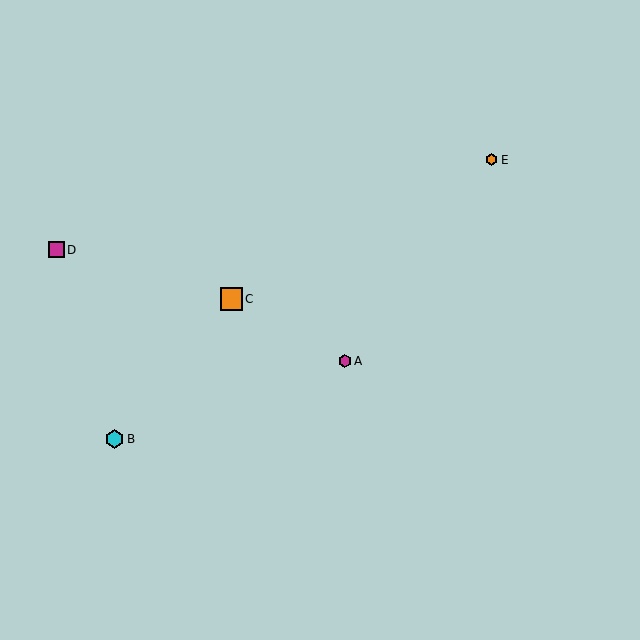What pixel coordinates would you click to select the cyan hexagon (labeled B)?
Click at (115, 439) to select the cyan hexagon B.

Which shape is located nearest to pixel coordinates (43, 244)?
The magenta square (labeled D) at (57, 250) is nearest to that location.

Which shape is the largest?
The orange square (labeled C) is the largest.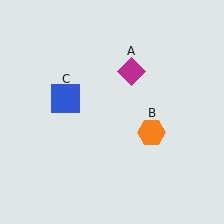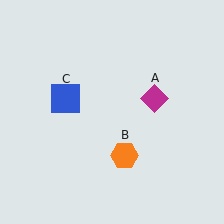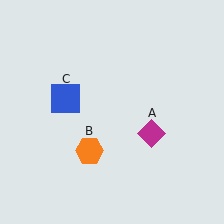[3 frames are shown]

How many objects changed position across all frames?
2 objects changed position: magenta diamond (object A), orange hexagon (object B).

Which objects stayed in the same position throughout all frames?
Blue square (object C) remained stationary.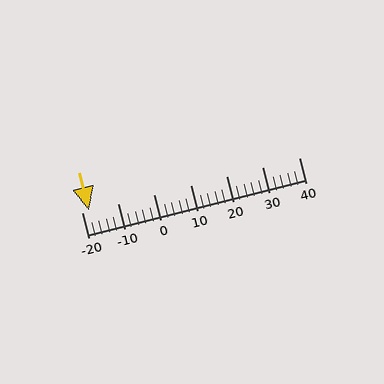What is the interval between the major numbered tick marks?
The major tick marks are spaced 10 units apart.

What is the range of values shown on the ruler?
The ruler shows values from -20 to 40.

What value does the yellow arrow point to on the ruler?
The yellow arrow points to approximately -18.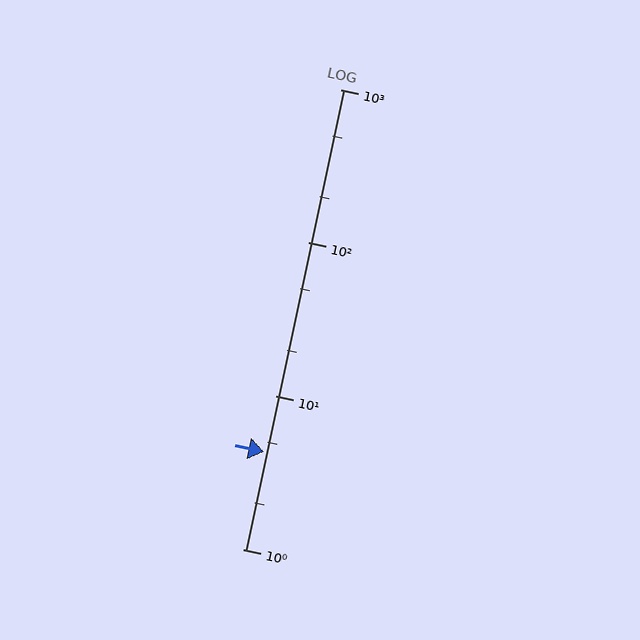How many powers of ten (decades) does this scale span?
The scale spans 3 decades, from 1 to 1000.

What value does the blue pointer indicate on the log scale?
The pointer indicates approximately 4.3.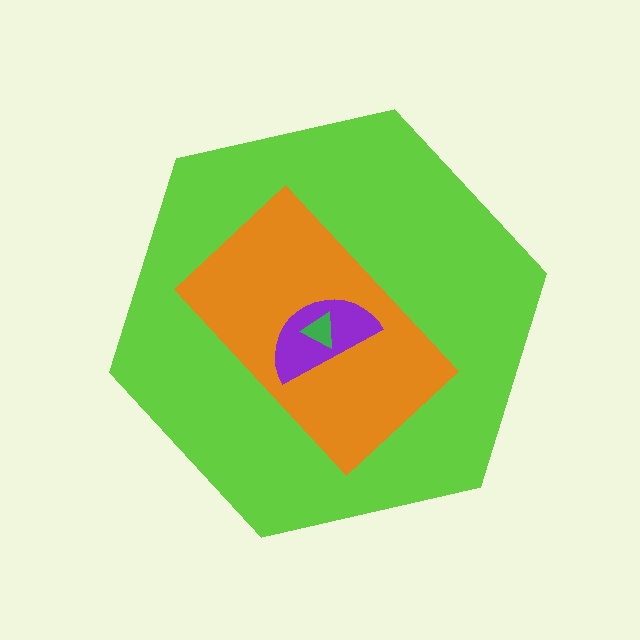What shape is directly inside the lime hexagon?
The orange rectangle.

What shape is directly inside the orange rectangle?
The purple semicircle.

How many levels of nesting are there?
4.